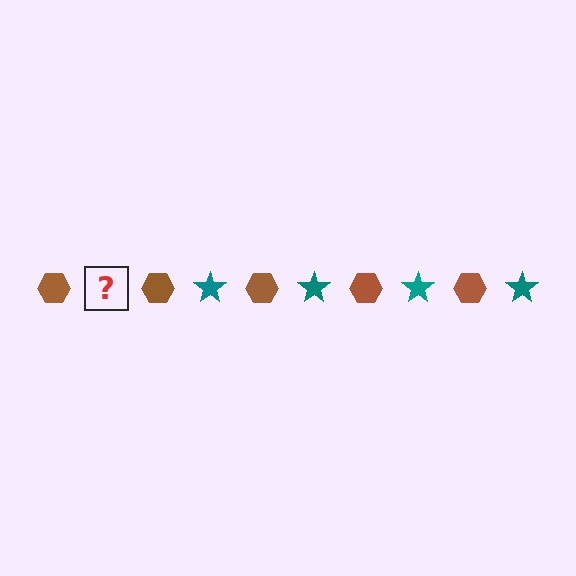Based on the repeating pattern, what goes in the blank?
The blank should be a teal star.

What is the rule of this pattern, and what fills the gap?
The rule is that the pattern alternates between brown hexagon and teal star. The gap should be filled with a teal star.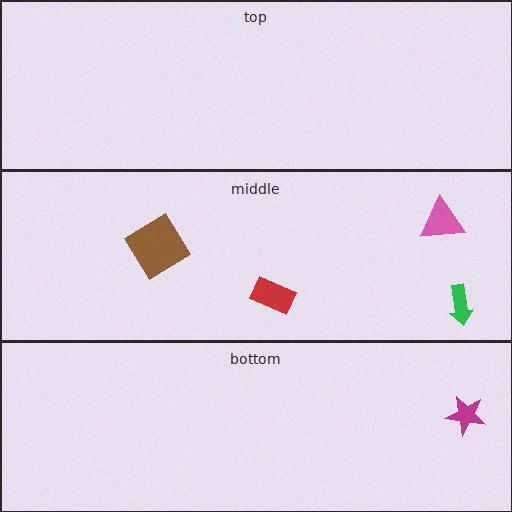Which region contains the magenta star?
The bottom region.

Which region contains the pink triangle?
The middle region.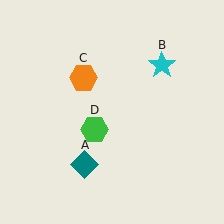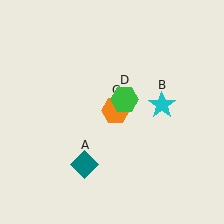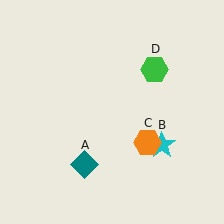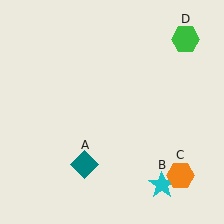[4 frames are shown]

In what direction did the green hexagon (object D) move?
The green hexagon (object D) moved up and to the right.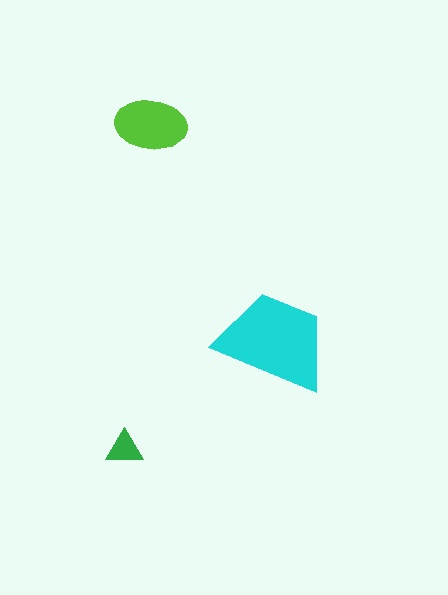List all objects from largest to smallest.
The cyan trapezoid, the lime ellipse, the green triangle.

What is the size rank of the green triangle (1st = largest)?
3rd.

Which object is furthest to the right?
The cyan trapezoid is rightmost.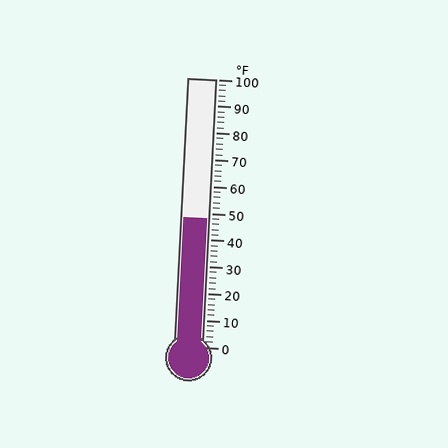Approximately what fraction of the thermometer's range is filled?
The thermometer is filled to approximately 50% of its range.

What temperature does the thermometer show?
The thermometer shows approximately 48°F.